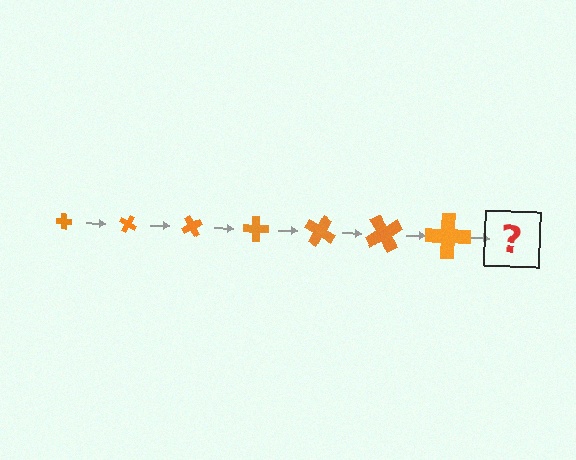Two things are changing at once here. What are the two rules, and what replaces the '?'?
The two rules are that the cross grows larger each step and it rotates 30 degrees each step. The '?' should be a cross, larger than the previous one and rotated 210 degrees from the start.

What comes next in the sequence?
The next element should be a cross, larger than the previous one and rotated 210 degrees from the start.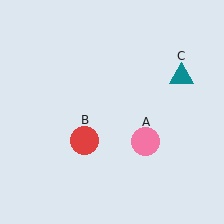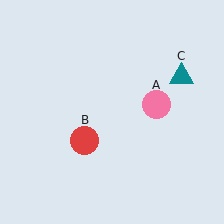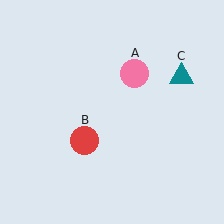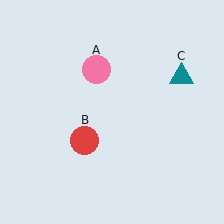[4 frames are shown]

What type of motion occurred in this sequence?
The pink circle (object A) rotated counterclockwise around the center of the scene.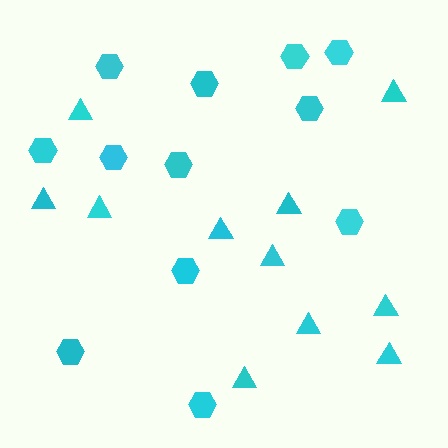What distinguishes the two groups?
There are 2 groups: one group of triangles (11) and one group of hexagons (12).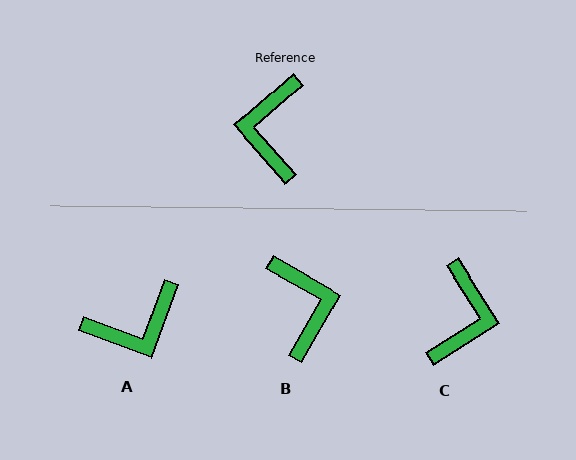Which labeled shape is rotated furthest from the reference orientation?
C, about 171 degrees away.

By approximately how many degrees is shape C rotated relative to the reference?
Approximately 171 degrees counter-clockwise.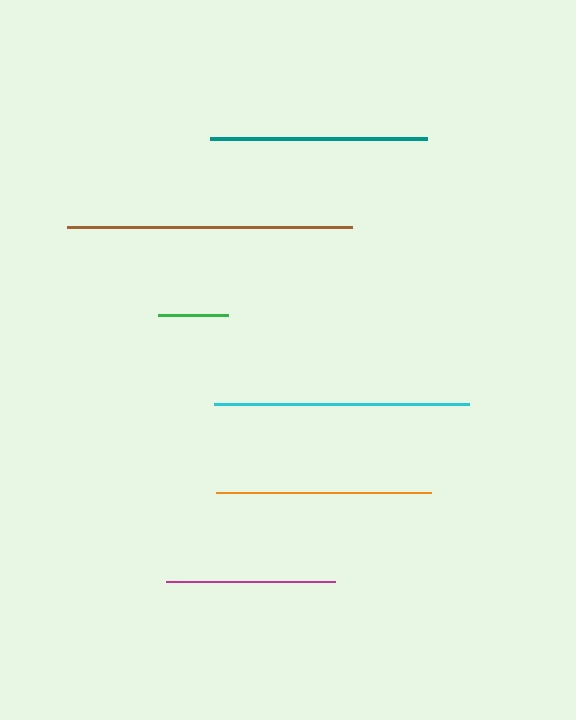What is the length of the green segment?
The green segment is approximately 71 pixels long.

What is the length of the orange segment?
The orange segment is approximately 214 pixels long.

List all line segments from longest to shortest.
From longest to shortest: brown, cyan, teal, orange, magenta, green.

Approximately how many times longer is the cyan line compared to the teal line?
The cyan line is approximately 1.2 times the length of the teal line.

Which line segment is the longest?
The brown line is the longest at approximately 285 pixels.